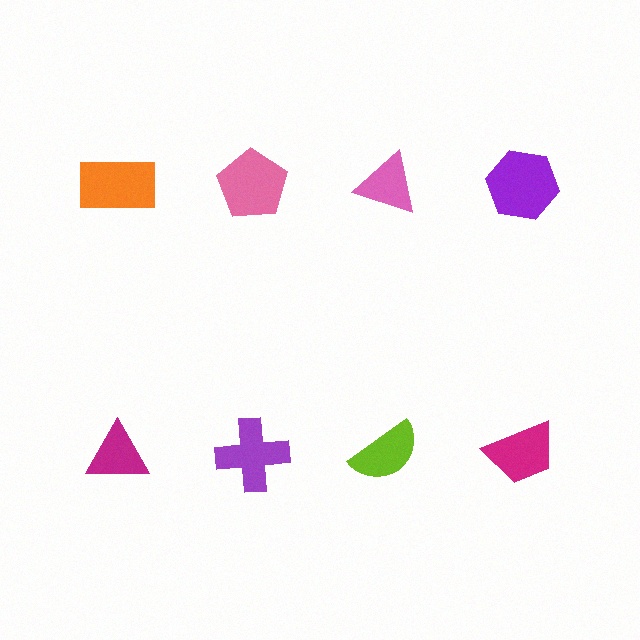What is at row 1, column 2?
A pink pentagon.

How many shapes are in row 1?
4 shapes.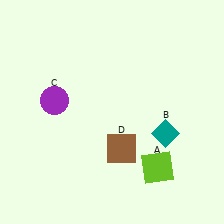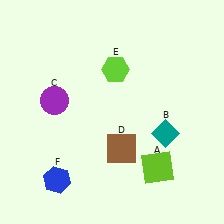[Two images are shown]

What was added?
A lime hexagon (E), a blue hexagon (F) were added in Image 2.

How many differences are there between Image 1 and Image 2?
There are 2 differences between the two images.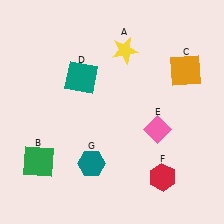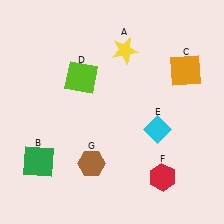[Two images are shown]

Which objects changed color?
D changed from teal to lime. E changed from pink to cyan. G changed from teal to brown.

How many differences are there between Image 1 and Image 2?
There are 3 differences between the two images.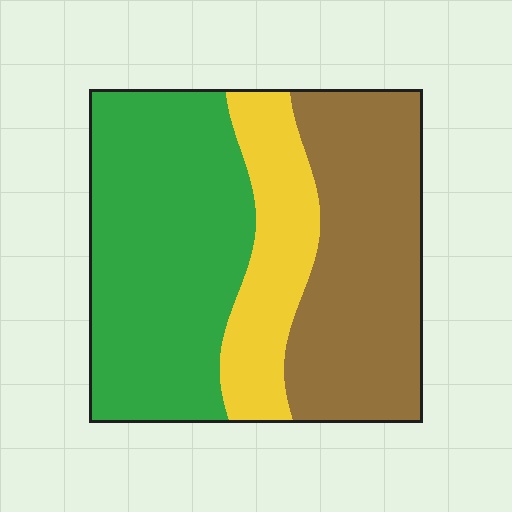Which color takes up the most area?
Green, at roughly 45%.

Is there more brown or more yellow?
Brown.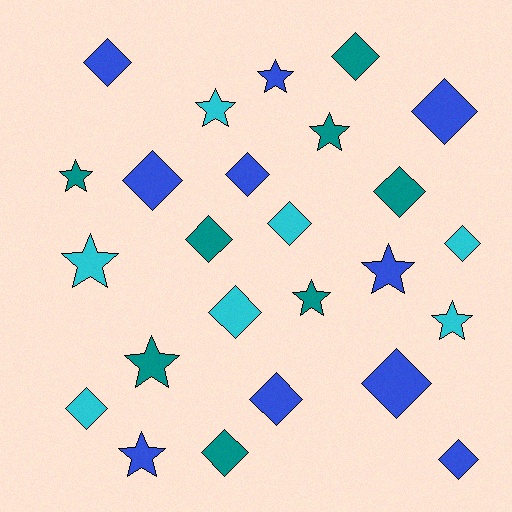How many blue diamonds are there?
There are 7 blue diamonds.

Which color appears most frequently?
Blue, with 10 objects.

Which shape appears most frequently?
Diamond, with 15 objects.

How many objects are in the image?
There are 25 objects.